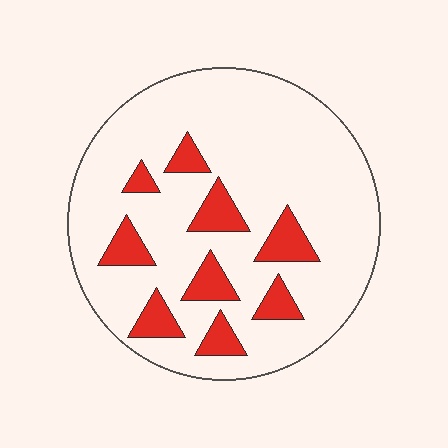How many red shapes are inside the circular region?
9.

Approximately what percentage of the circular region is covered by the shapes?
Approximately 15%.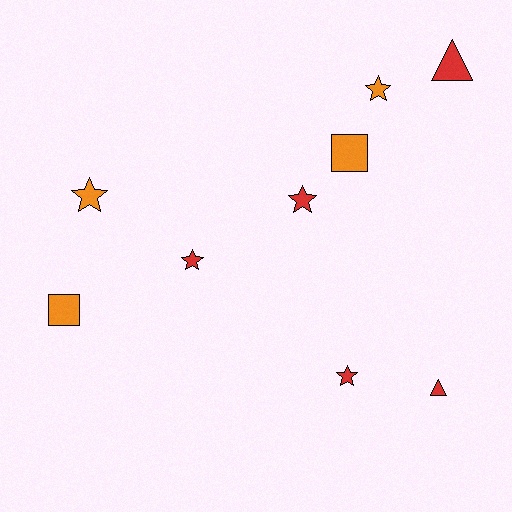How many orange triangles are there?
There are no orange triangles.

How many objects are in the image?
There are 9 objects.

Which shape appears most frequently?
Star, with 5 objects.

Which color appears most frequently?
Red, with 5 objects.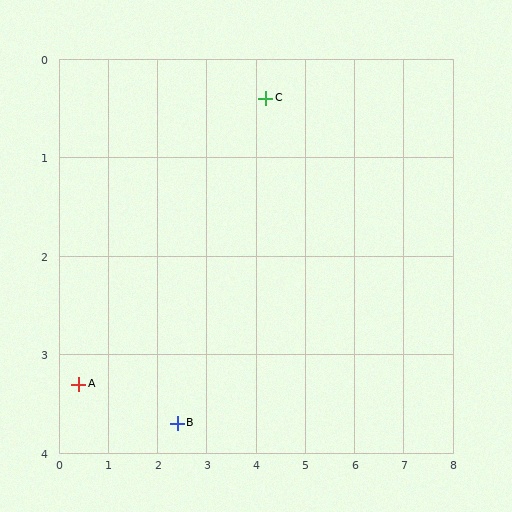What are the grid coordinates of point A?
Point A is at approximately (0.4, 3.3).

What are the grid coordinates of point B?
Point B is at approximately (2.4, 3.7).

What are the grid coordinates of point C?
Point C is at approximately (4.2, 0.4).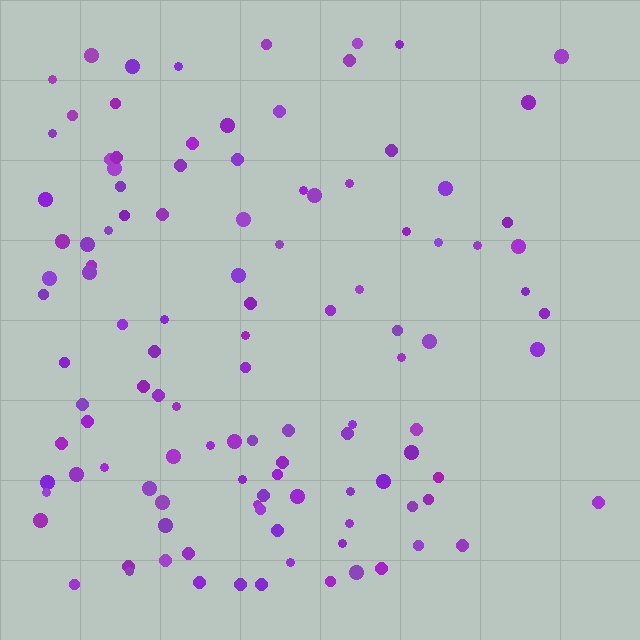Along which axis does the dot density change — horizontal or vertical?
Horizontal.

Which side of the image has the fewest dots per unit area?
The right.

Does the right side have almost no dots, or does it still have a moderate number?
Still a moderate number, just noticeably fewer than the left.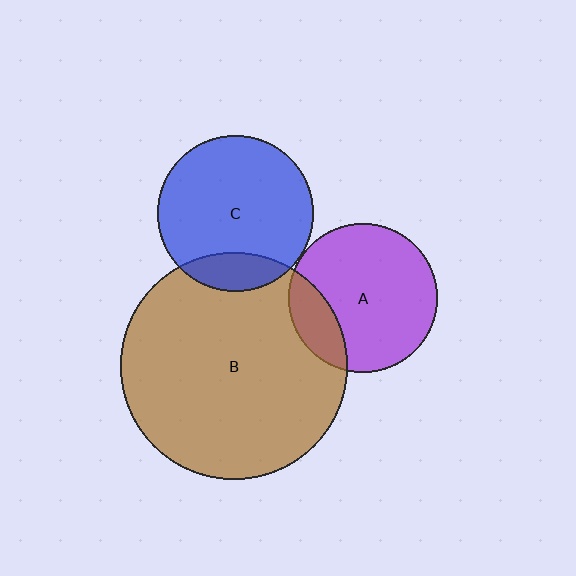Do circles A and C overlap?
Yes.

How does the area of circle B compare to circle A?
Approximately 2.3 times.